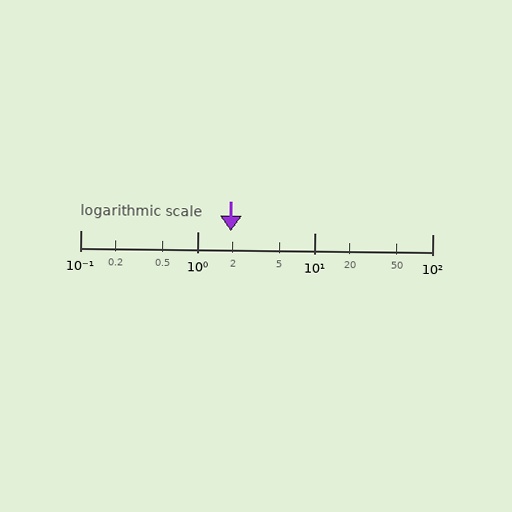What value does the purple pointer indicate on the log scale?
The pointer indicates approximately 1.9.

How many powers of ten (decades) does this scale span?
The scale spans 3 decades, from 0.1 to 100.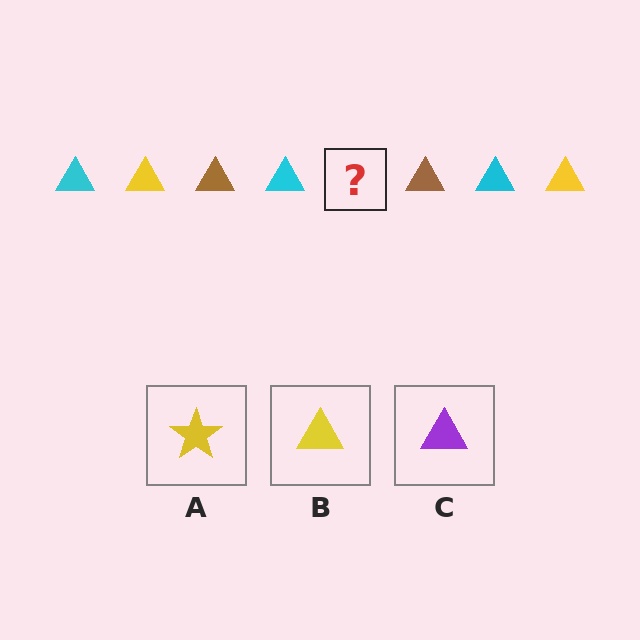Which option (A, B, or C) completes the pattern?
B.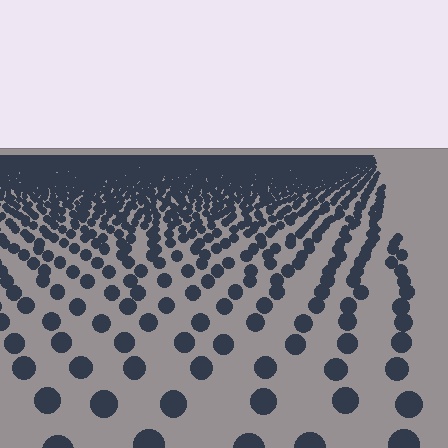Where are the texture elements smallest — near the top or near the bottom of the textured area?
Near the top.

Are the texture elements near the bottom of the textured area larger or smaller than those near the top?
Larger. Near the bottom, elements are closer to the viewer and appear at a bigger on-screen size.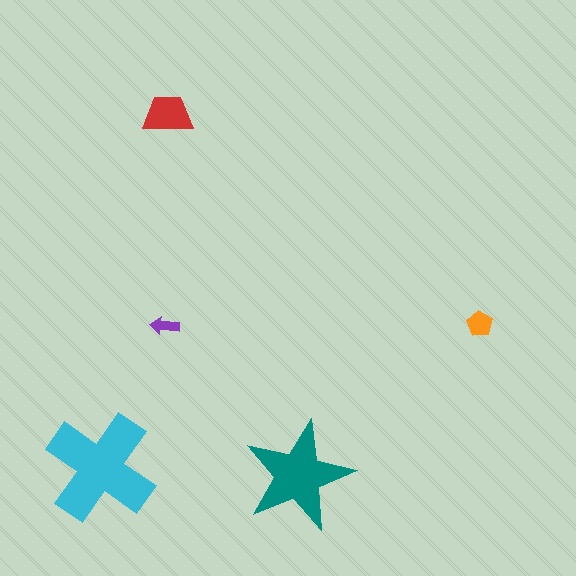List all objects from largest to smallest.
The cyan cross, the teal star, the red trapezoid, the orange pentagon, the purple arrow.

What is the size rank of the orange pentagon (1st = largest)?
4th.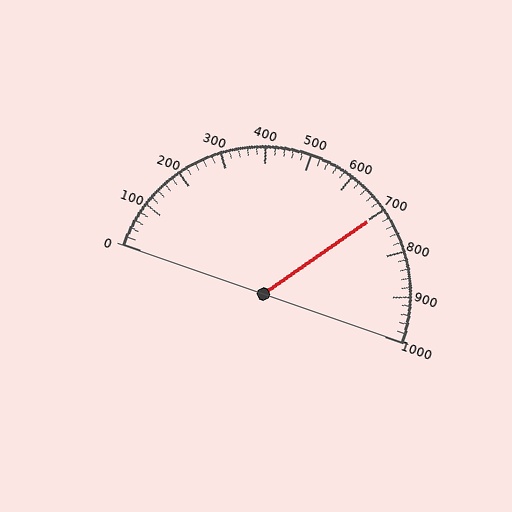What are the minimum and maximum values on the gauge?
The gauge ranges from 0 to 1000.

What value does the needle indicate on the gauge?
The needle indicates approximately 700.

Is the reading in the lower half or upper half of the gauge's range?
The reading is in the upper half of the range (0 to 1000).